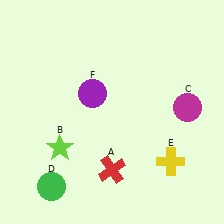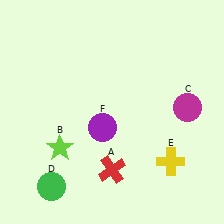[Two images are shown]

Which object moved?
The purple circle (F) moved down.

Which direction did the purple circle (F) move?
The purple circle (F) moved down.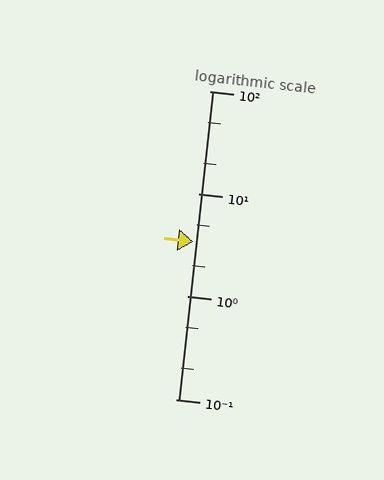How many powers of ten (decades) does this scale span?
The scale spans 3 decades, from 0.1 to 100.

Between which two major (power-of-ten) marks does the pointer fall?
The pointer is between 1 and 10.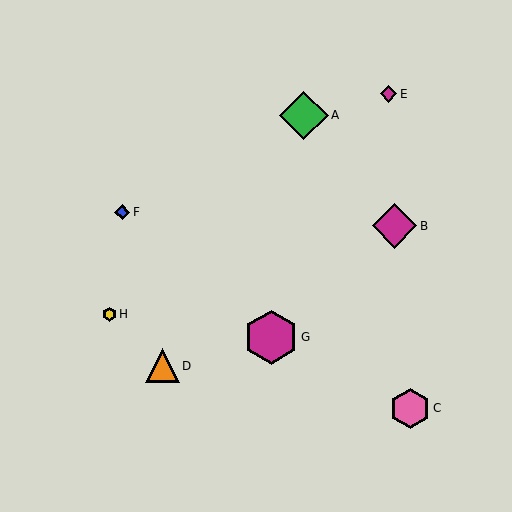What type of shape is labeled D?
Shape D is an orange triangle.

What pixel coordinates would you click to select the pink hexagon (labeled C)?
Click at (410, 408) to select the pink hexagon C.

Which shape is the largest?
The magenta hexagon (labeled G) is the largest.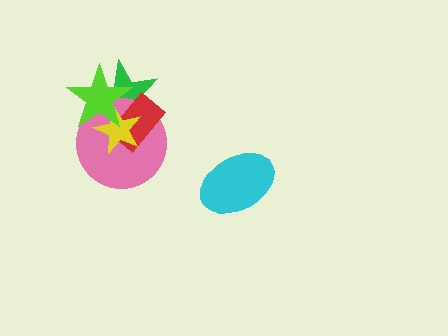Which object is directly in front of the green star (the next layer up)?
The pink circle is directly in front of the green star.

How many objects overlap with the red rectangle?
4 objects overlap with the red rectangle.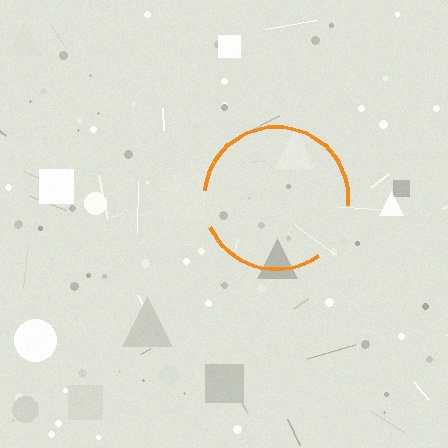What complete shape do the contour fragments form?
The contour fragments form a circle.